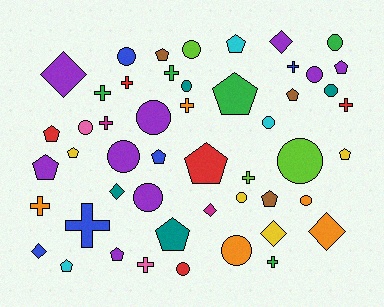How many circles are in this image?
There are 16 circles.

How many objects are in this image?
There are 50 objects.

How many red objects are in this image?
There are 5 red objects.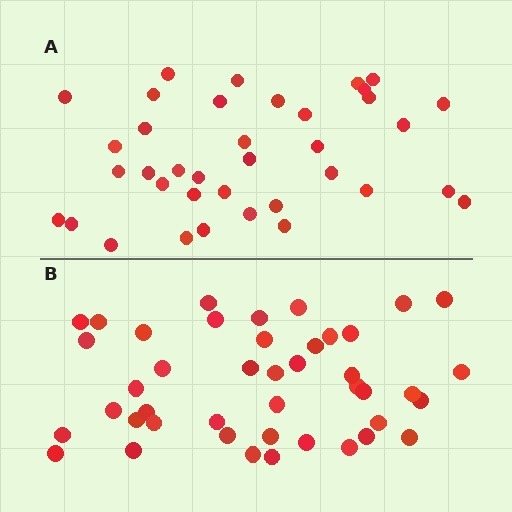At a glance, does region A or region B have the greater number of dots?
Region B (the bottom region) has more dots.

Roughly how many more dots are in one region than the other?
Region B has about 6 more dots than region A.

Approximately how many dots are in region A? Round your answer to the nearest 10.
About 40 dots. (The exact count is 37, which rounds to 40.)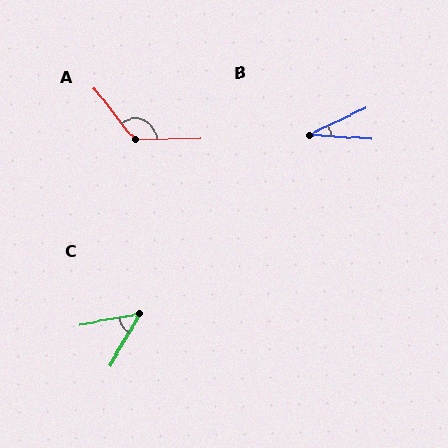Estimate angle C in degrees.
Approximately 50 degrees.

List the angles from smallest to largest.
B (29°), C (50°), A (126°).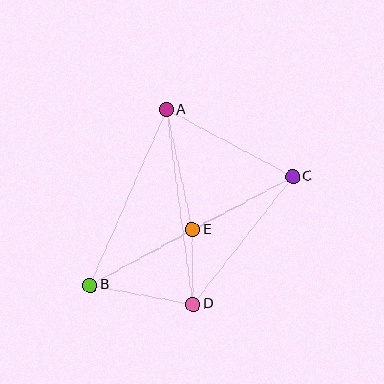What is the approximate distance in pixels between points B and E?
The distance between B and E is approximately 117 pixels.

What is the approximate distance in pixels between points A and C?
The distance between A and C is approximately 143 pixels.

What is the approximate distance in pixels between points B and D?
The distance between B and D is approximately 105 pixels.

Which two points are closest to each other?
Points D and E are closest to each other.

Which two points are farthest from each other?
Points B and C are farthest from each other.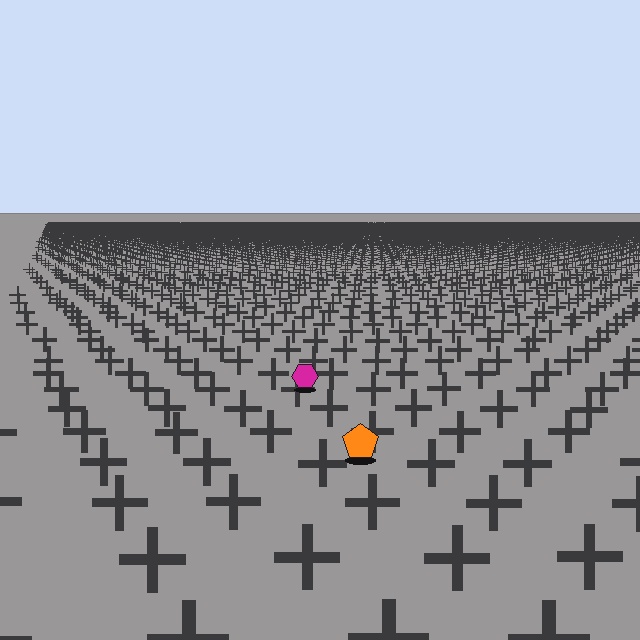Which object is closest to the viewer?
The orange pentagon is closest. The texture marks near it are larger and more spread out.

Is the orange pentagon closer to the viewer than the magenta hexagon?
Yes. The orange pentagon is closer — you can tell from the texture gradient: the ground texture is coarser near it.